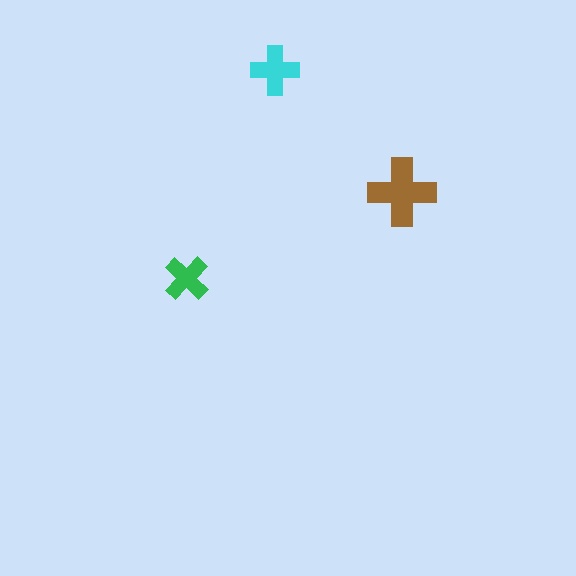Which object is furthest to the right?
The brown cross is rightmost.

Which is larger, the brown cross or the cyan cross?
The brown one.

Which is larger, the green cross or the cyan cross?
The cyan one.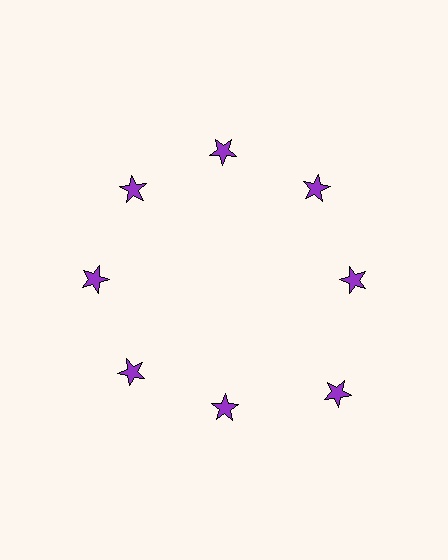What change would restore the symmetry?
The symmetry would be restored by moving it inward, back onto the ring so that all 8 stars sit at equal angles and equal distance from the center.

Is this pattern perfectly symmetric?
No. The 8 purple stars are arranged in a ring, but one element near the 4 o'clock position is pushed outward from the center, breaking the 8-fold rotational symmetry.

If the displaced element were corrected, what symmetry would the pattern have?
It would have 8-fold rotational symmetry — the pattern would map onto itself every 45 degrees.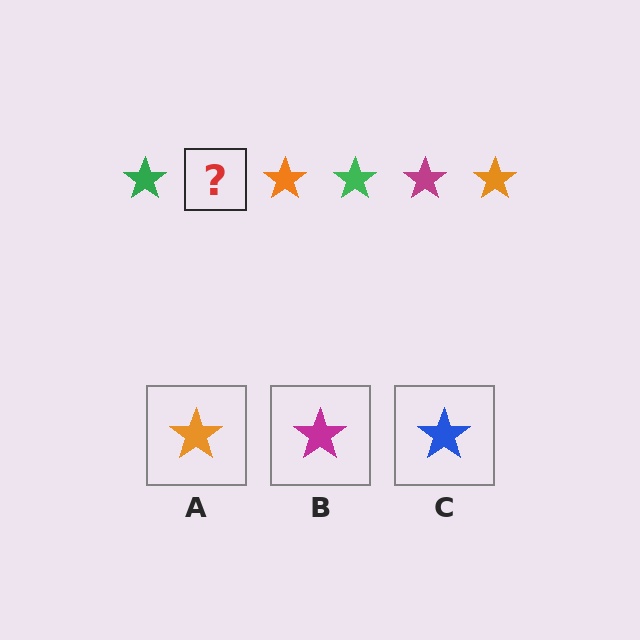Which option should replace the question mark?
Option B.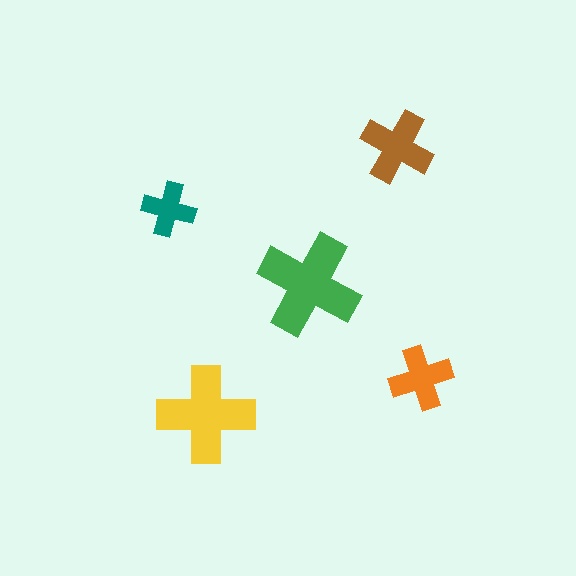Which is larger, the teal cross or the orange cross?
The orange one.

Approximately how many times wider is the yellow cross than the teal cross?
About 2 times wider.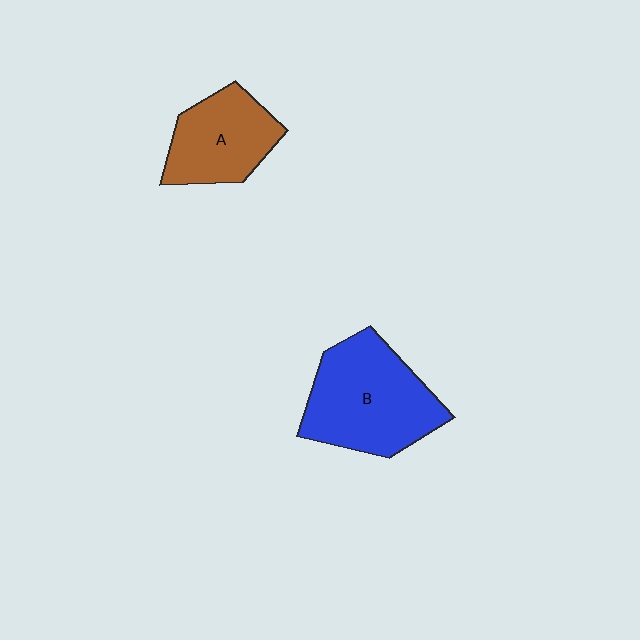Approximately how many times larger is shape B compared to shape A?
Approximately 1.5 times.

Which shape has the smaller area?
Shape A (brown).